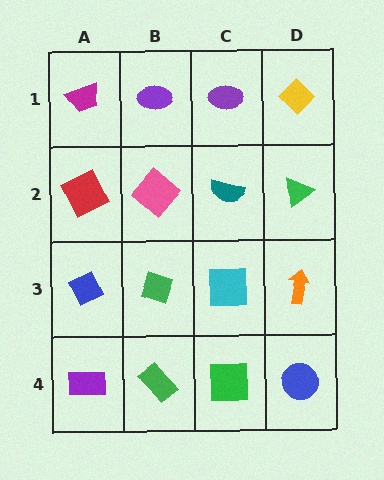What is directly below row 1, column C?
A teal semicircle.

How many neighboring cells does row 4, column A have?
2.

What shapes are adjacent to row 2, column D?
A yellow diamond (row 1, column D), an orange arrow (row 3, column D), a teal semicircle (row 2, column C).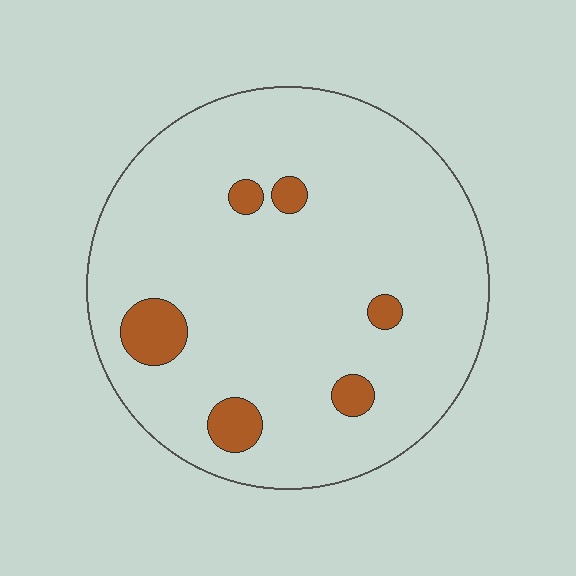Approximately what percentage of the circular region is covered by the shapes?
Approximately 10%.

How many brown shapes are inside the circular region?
6.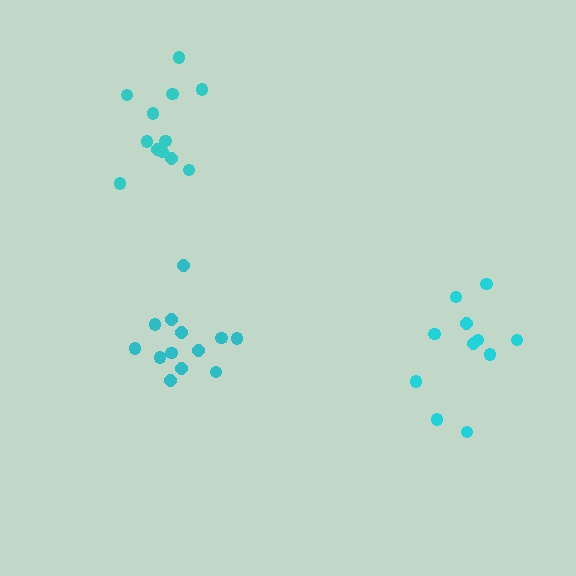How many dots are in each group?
Group 1: 11 dots, Group 2: 13 dots, Group 3: 12 dots (36 total).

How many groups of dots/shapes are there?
There are 3 groups.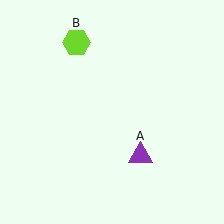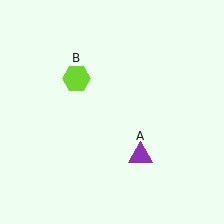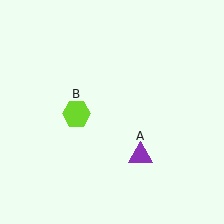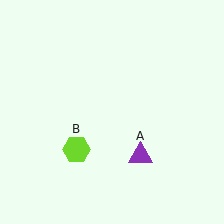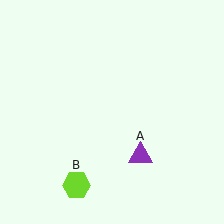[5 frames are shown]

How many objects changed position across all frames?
1 object changed position: lime hexagon (object B).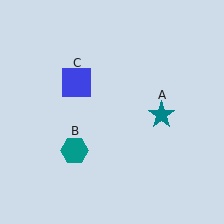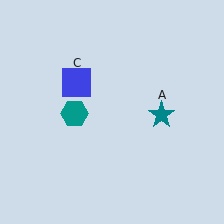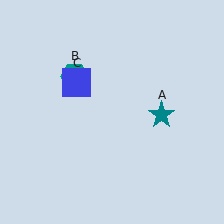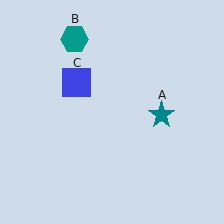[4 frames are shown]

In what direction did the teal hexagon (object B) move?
The teal hexagon (object B) moved up.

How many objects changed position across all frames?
1 object changed position: teal hexagon (object B).